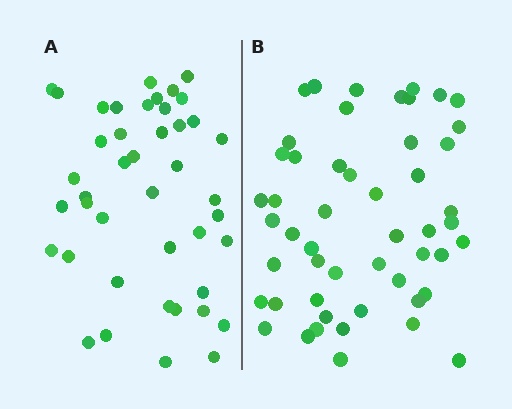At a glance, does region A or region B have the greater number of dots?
Region B (the right region) has more dots.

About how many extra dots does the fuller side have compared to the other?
Region B has roughly 8 or so more dots than region A.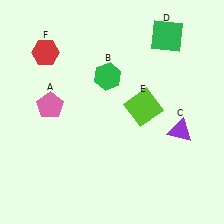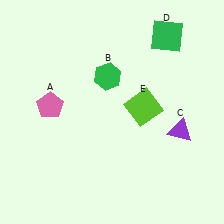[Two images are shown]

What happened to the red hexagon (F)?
The red hexagon (F) was removed in Image 2. It was in the top-left area of Image 1.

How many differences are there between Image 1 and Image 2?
There is 1 difference between the two images.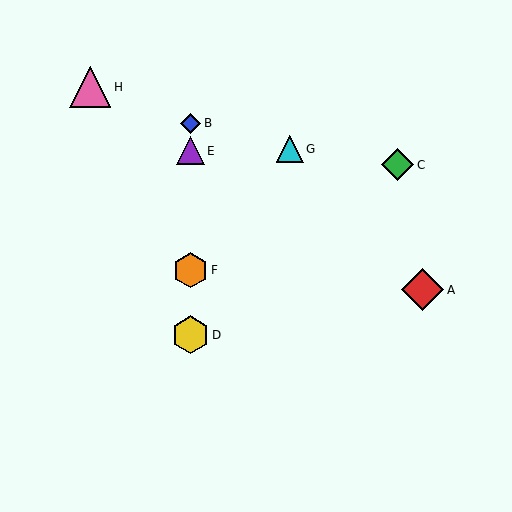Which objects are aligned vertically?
Objects B, D, E, F are aligned vertically.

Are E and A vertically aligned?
No, E is at x≈190 and A is at x≈423.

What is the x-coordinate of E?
Object E is at x≈190.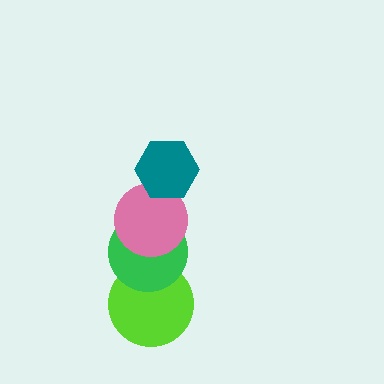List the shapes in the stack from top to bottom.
From top to bottom: the teal hexagon, the pink circle, the green circle, the lime circle.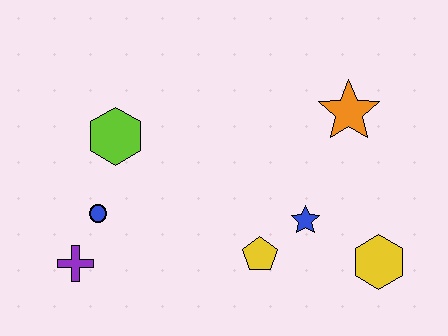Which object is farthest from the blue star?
The purple cross is farthest from the blue star.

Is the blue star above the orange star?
No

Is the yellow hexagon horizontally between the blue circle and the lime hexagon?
No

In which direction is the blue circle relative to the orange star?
The blue circle is to the left of the orange star.